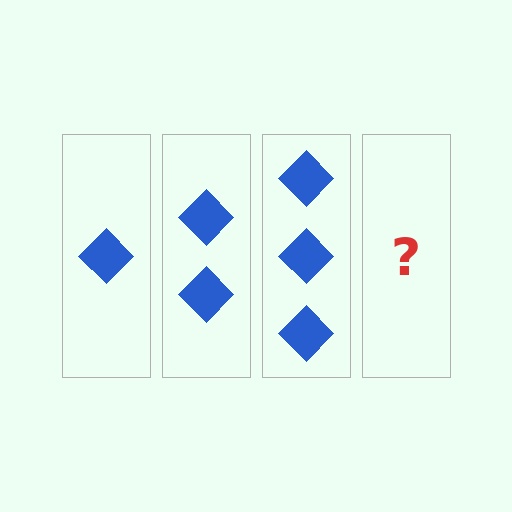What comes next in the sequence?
The next element should be 4 diamonds.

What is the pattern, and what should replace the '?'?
The pattern is that each step adds one more diamond. The '?' should be 4 diamonds.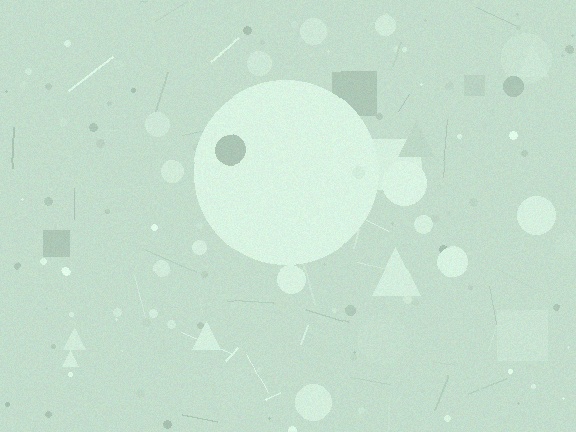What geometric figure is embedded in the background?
A circle is embedded in the background.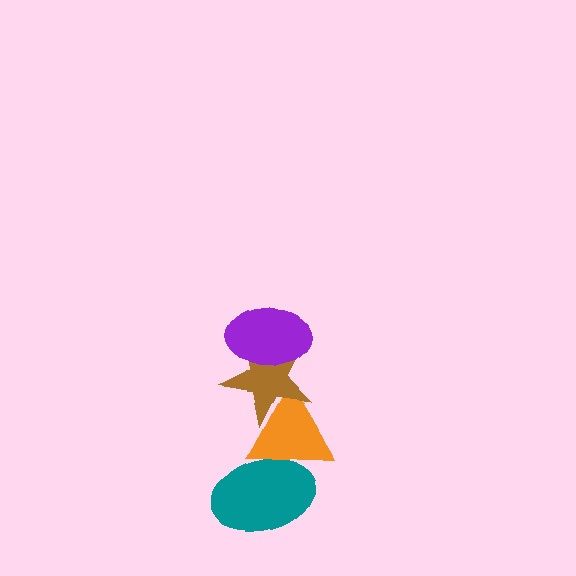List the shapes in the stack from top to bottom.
From top to bottom: the purple ellipse, the brown star, the orange triangle, the teal ellipse.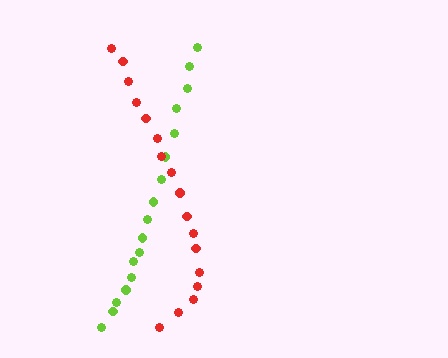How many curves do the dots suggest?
There are 2 distinct paths.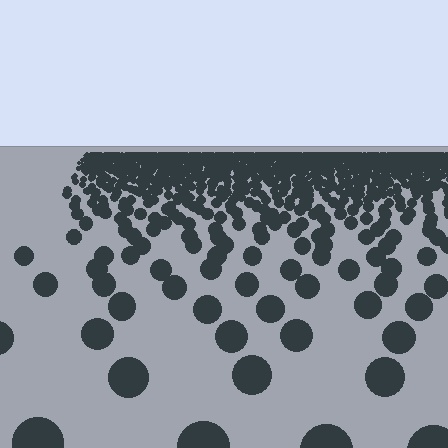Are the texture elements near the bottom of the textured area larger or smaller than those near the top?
Larger. Near the bottom, elements are closer to the viewer and appear at a bigger on-screen size.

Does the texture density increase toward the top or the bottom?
Density increases toward the top.